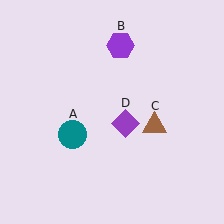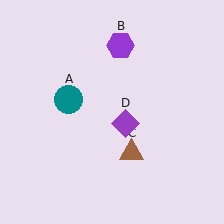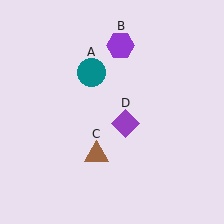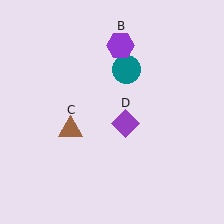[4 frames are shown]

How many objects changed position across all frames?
2 objects changed position: teal circle (object A), brown triangle (object C).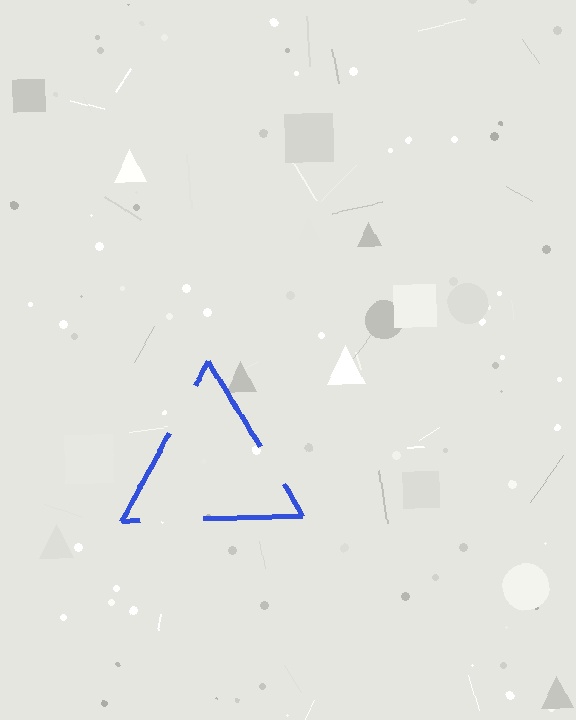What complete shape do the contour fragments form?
The contour fragments form a triangle.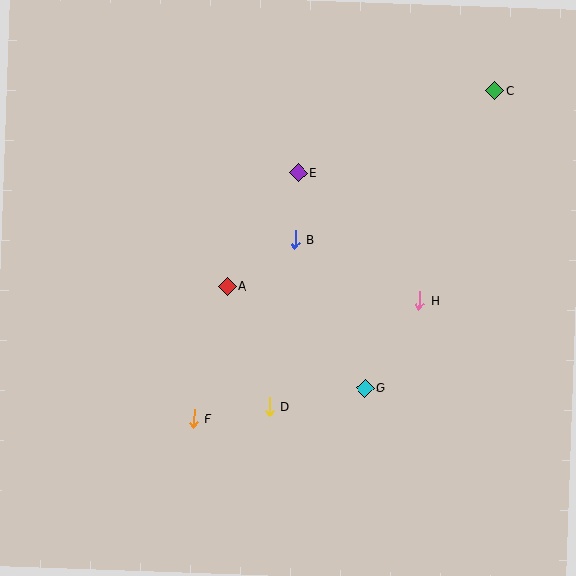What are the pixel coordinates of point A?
Point A is at (227, 286).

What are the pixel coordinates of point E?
Point E is at (298, 173).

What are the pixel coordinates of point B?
Point B is at (295, 240).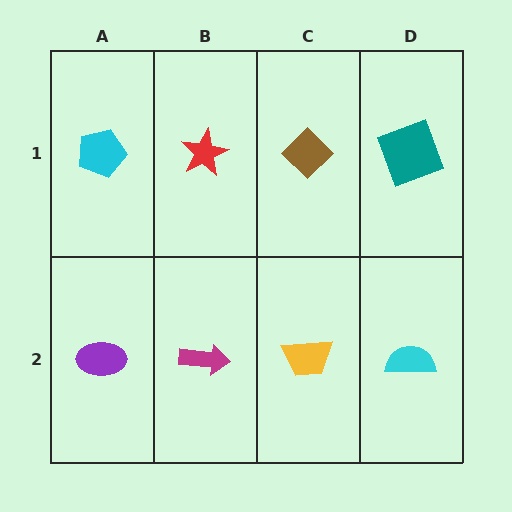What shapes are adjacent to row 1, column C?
A yellow trapezoid (row 2, column C), a red star (row 1, column B), a teal square (row 1, column D).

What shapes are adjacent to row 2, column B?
A red star (row 1, column B), a purple ellipse (row 2, column A), a yellow trapezoid (row 2, column C).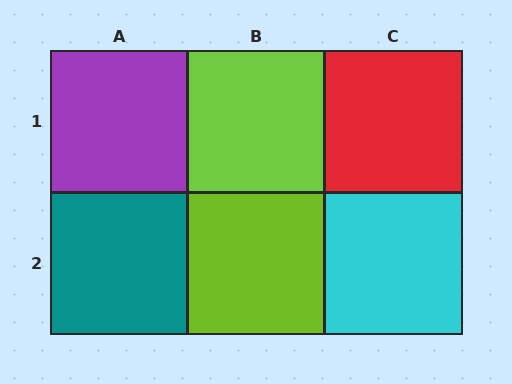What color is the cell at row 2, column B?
Lime.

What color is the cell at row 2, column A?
Teal.